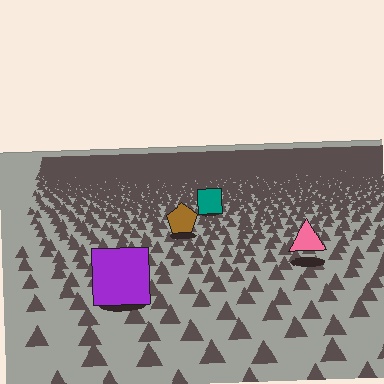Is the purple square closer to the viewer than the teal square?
Yes. The purple square is closer — you can tell from the texture gradient: the ground texture is coarser near it.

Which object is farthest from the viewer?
The teal square is farthest from the viewer. It appears smaller and the ground texture around it is denser.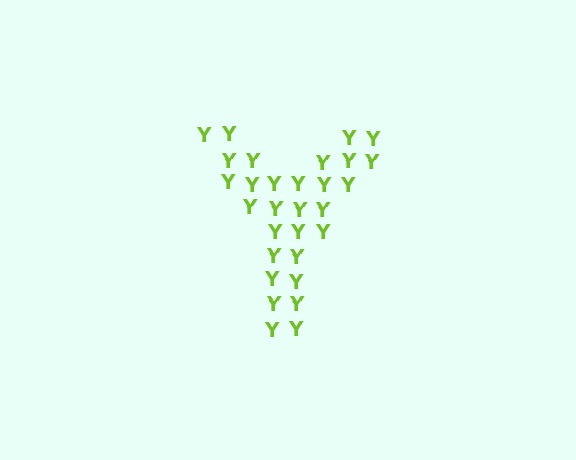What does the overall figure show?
The overall figure shows the letter Y.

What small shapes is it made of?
It is made of small letter Y's.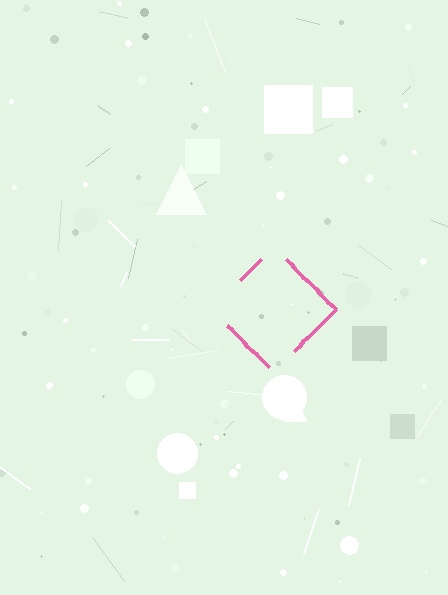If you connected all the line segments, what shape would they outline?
They would outline a diamond.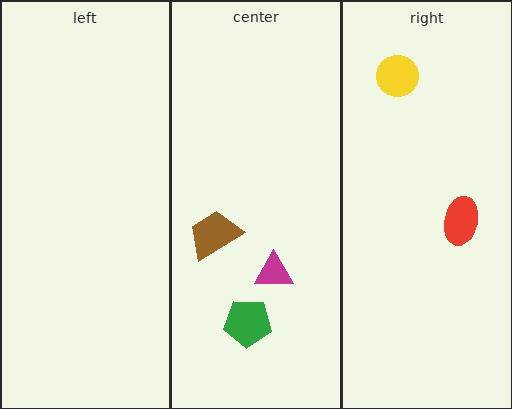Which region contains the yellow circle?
The right region.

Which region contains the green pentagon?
The center region.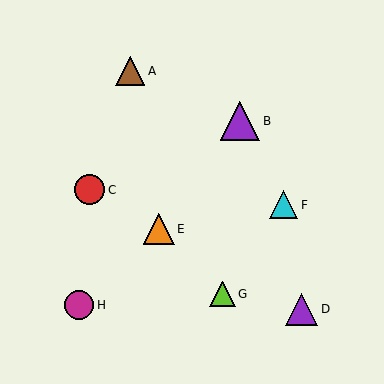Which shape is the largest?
The purple triangle (labeled B) is the largest.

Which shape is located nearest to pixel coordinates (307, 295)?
The purple triangle (labeled D) at (302, 309) is nearest to that location.